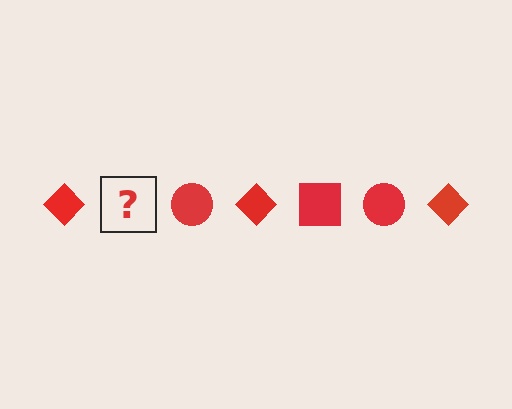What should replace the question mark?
The question mark should be replaced with a red square.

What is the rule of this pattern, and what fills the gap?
The rule is that the pattern cycles through diamond, square, circle shapes in red. The gap should be filled with a red square.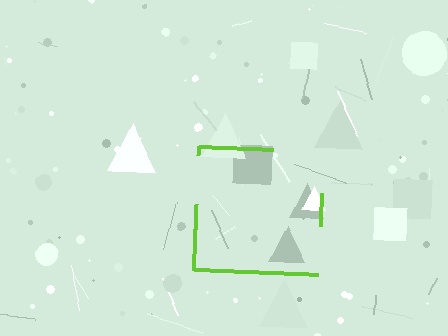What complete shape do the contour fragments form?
The contour fragments form a square.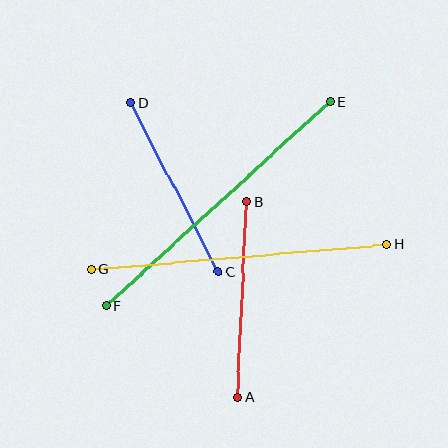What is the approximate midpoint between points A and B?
The midpoint is at approximately (242, 299) pixels.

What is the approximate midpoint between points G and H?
The midpoint is at approximately (239, 257) pixels.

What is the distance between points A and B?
The distance is approximately 196 pixels.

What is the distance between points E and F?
The distance is approximately 303 pixels.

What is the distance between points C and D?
The distance is approximately 191 pixels.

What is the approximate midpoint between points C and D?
The midpoint is at approximately (174, 187) pixels.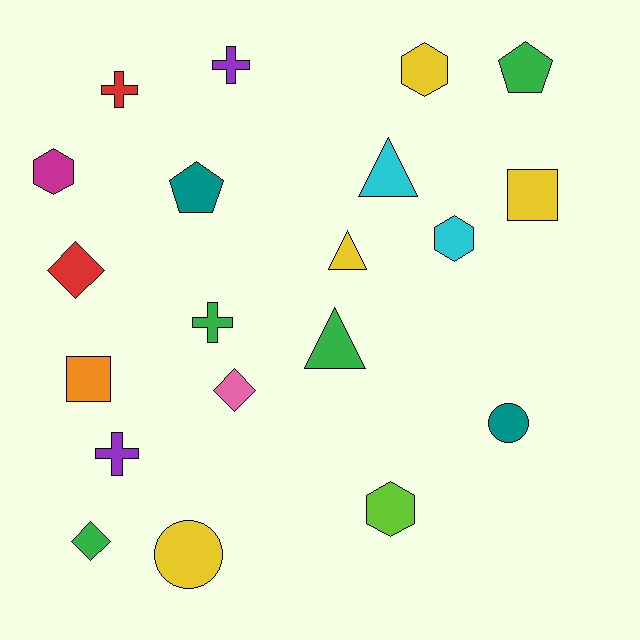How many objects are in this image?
There are 20 objects.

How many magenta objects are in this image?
There is 1 magenta object.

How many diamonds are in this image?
There are 3 diamonds.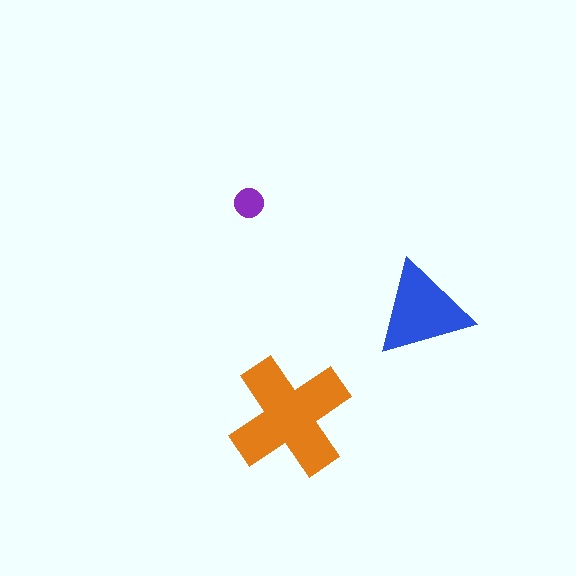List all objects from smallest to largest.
The purple circle, the blue triangle, the orange cross.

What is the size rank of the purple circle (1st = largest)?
3rd.